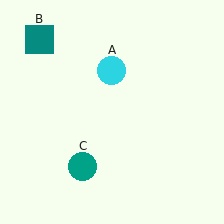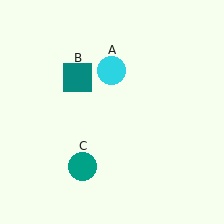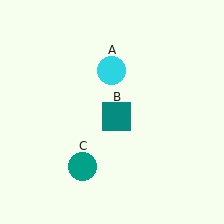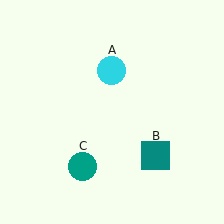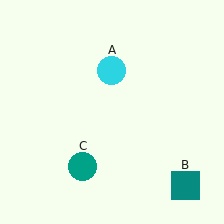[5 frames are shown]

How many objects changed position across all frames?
1 object changed position: teal square (object B).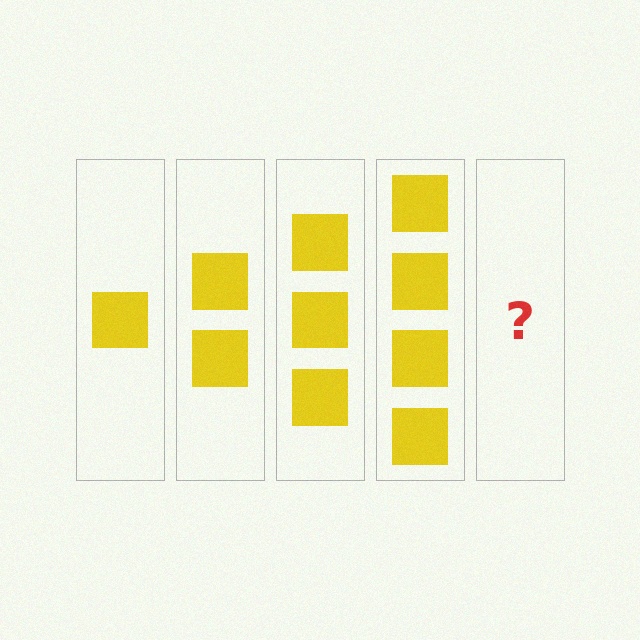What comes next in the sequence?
The next element should be 5 squares.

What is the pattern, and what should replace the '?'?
The pattern is that each step adds one more square. The '?' should be 5 squares.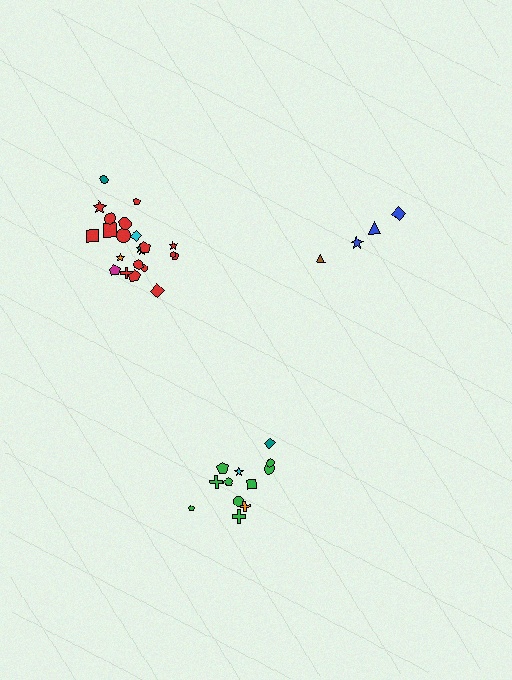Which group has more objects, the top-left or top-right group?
The top-left group.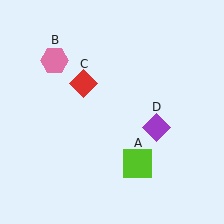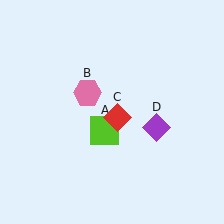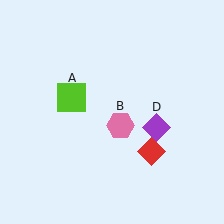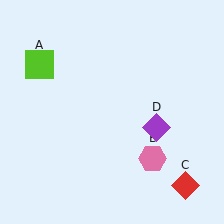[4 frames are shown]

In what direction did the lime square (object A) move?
The lime square (object A) moved up and to the left.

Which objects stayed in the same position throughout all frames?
Purple diamond (object D) remained stationary.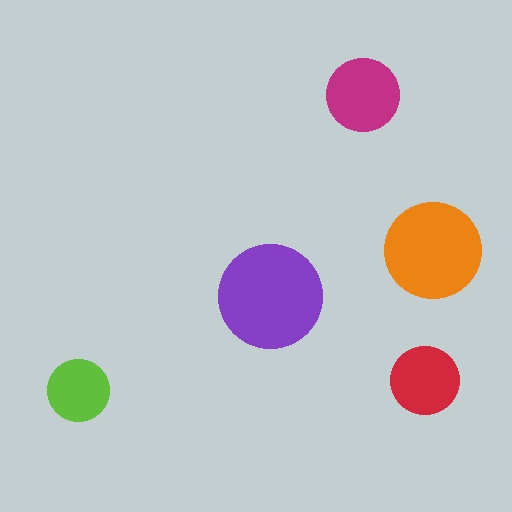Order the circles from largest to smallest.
the purple one, the orange one, the magenta one, the red one, the lime one.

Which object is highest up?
The magenta circle is topmost.